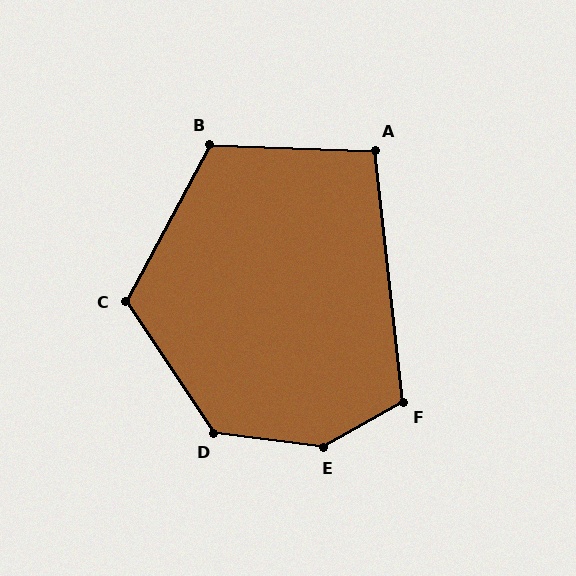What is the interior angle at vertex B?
Approximately 116 degrees (obtuse).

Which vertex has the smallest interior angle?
A, at approximately 98 degrees.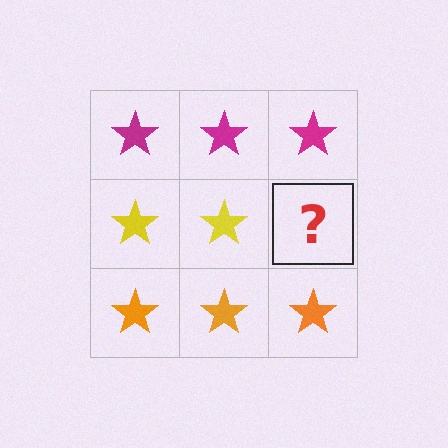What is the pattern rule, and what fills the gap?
The rule is that each row has a consistent color. The gap should be filled with a yellow star.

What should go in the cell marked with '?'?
The missing cell should contain a yellow star.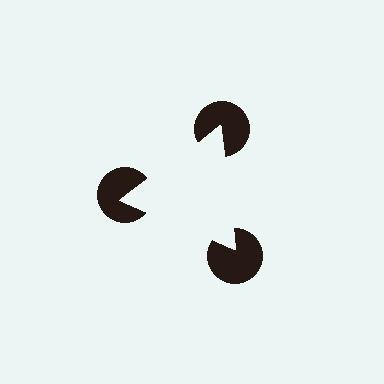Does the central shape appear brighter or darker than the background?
It typically appears slightly brighter than the background, even though no actual brightness change is drawn.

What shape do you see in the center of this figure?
An illusory triangle — its edges are inferred from the aligned wedge cuts in the pac-man discs, not physically drawn.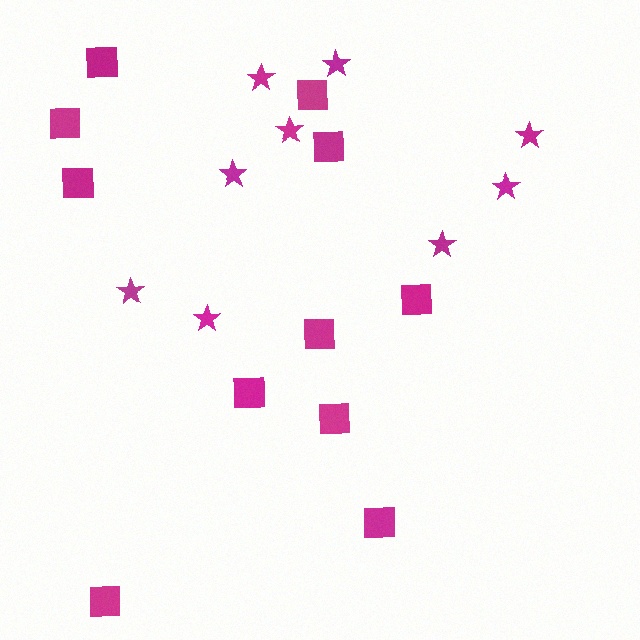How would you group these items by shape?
There are 2 groups: one group of stars (9) and one group of squares (11).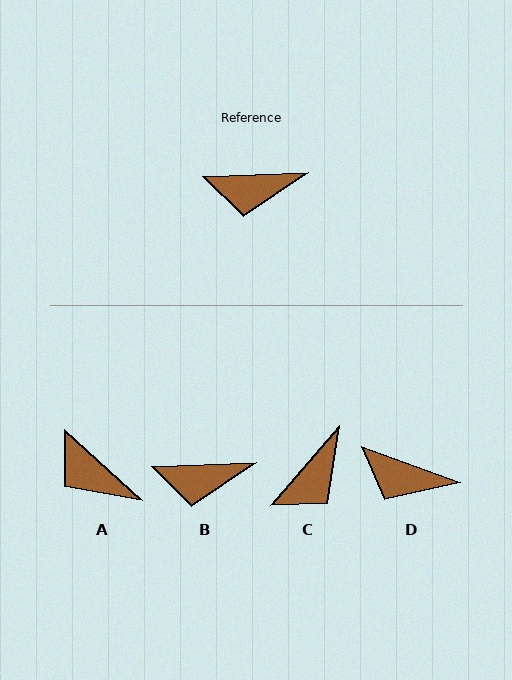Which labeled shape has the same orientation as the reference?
B.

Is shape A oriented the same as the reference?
No, it is off by about 44 degrees.